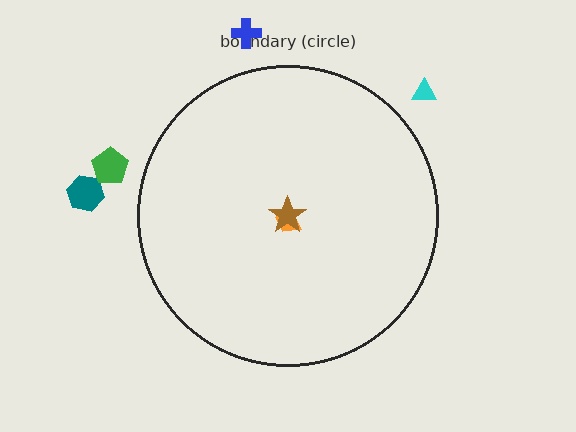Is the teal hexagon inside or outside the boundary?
Outside.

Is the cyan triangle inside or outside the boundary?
Outside.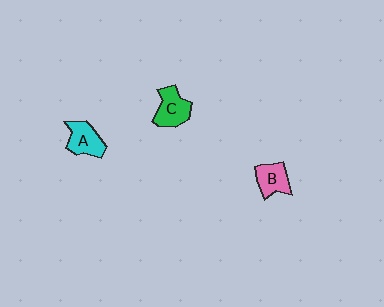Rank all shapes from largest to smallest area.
From largest to smallest: C (green), A (cyan), B (pink).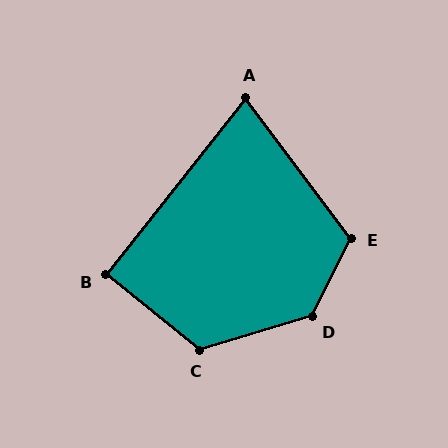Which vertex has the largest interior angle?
D, at approximately 133 degrees.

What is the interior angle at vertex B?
Approximately 91 degrees (approximately right).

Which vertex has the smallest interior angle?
A, at approximately 75 degrees.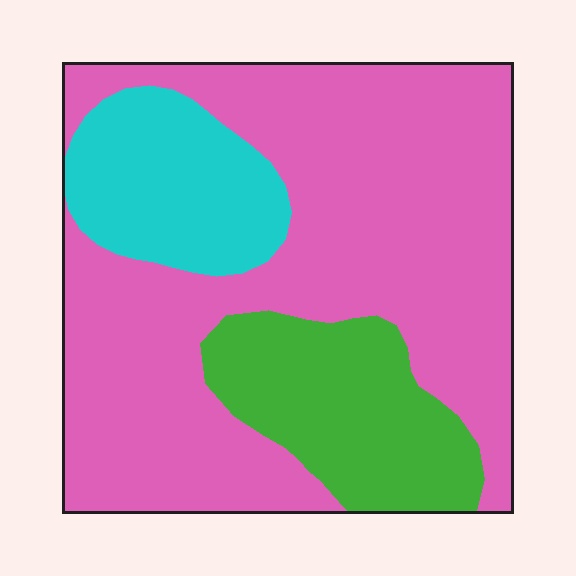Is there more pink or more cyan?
Pink.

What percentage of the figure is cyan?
Cyan covers around 15% of the figure.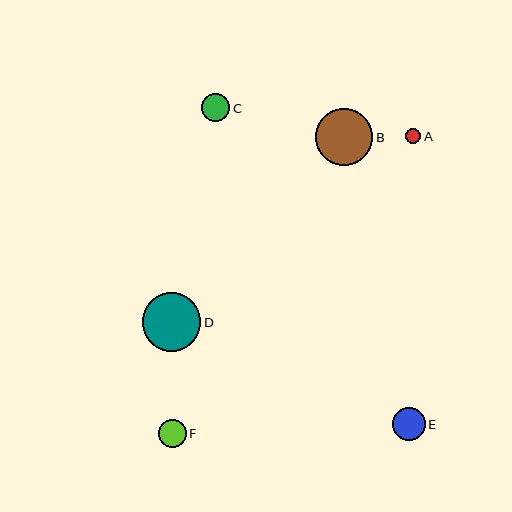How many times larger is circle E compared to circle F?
Circle E is approximately 1.2 times the size of circle F.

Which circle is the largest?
Circle D is the largest with a size of approximately 58 pixels.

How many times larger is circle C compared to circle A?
Circle C is approximately 1.8 times the size of circle A.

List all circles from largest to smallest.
From largest to smallest: D, B, E, F, C, A.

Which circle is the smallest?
Circle A is the smallest with a size of approximately 15 pixels.